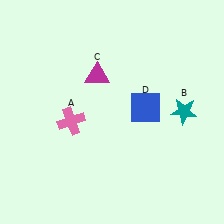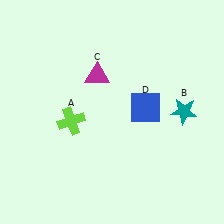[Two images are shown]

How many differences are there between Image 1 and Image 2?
There is 1 difference between the two images.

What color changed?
The cross (A) changed from pink in Image 1 to lime in Image 2.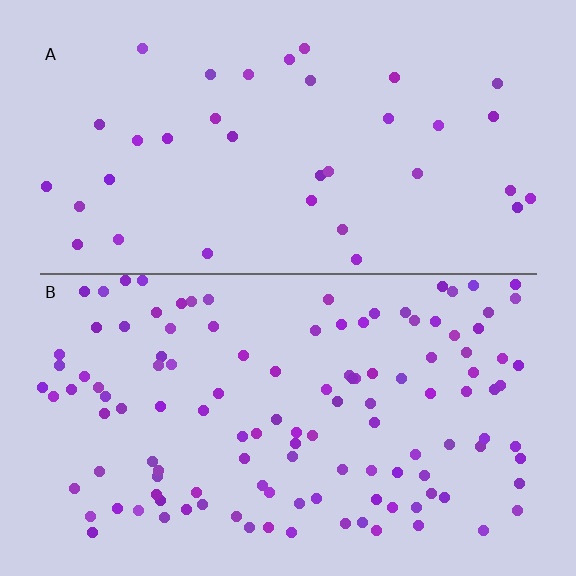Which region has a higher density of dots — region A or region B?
B (the bottom).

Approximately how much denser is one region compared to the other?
Approximately 3.3× — region B over region A.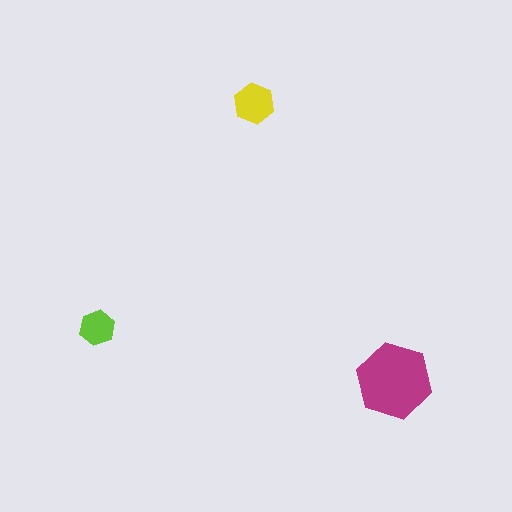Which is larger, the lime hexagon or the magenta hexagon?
The magenta one.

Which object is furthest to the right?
The magenta hexagon is rightmost.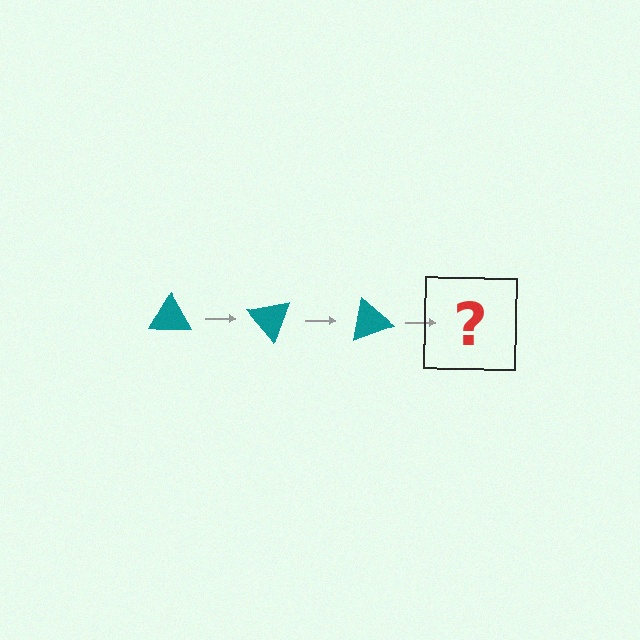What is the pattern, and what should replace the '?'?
The pattern is that the triangle rotates 50 degrees each step. The '?' should be a teal triangle rotated 150 degrees.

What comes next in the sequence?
The next element should be a teal triangle rotated 150 degrees.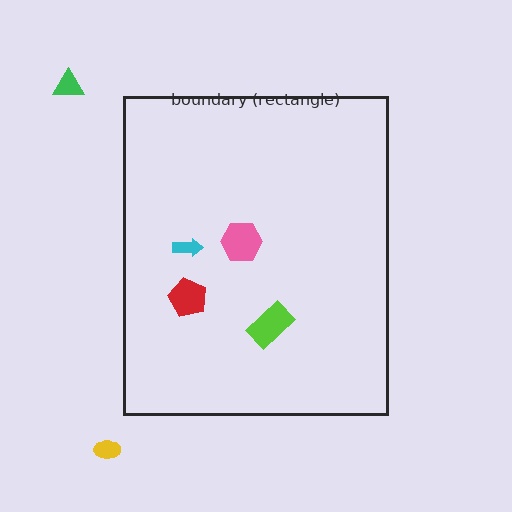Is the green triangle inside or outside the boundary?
Outside.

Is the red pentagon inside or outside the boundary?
Inside.